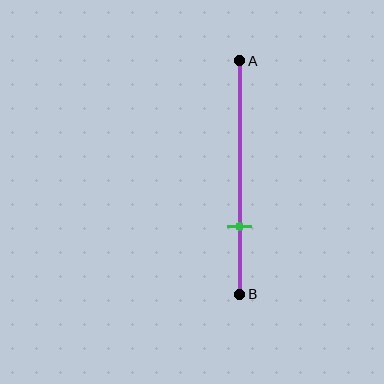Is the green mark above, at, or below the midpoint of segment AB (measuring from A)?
The green mark is below the midpoint of segment AB.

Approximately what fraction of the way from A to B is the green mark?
The green mark is approximately 70% of the way from A to B.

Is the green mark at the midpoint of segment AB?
No, the mark is at about 70% from A, not at the 50% midpoint.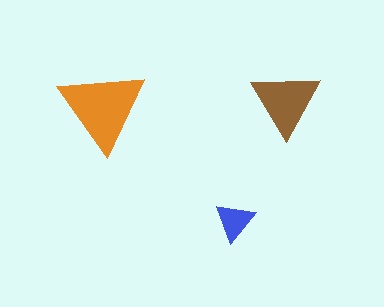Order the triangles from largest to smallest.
the orange one, the brown one, the blue one.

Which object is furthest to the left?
The orange triangle is leftmost.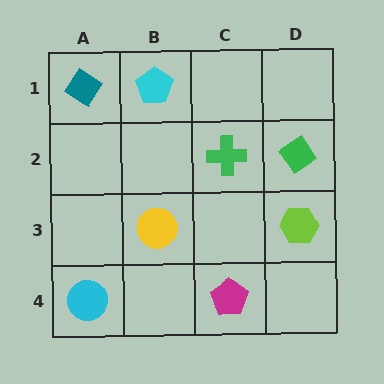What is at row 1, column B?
A cyan pentagon.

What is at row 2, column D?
A green diamond.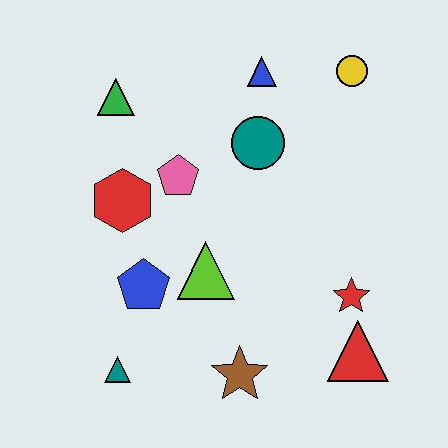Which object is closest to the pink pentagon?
The red hexagon is closest to the pink pentagon.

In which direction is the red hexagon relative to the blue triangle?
The red hexagon is to the left of the blue triangle.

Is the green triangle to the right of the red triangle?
No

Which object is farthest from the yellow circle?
The teal triangle is farthest from the yellow circle.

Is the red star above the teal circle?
No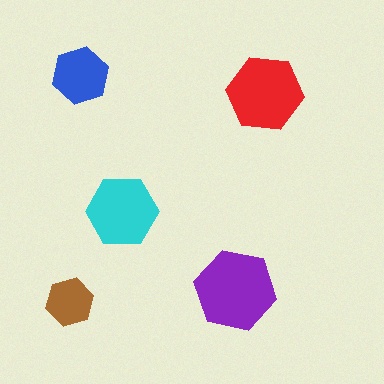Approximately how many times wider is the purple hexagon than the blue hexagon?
About 1.5 times wider.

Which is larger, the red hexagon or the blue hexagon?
The red one.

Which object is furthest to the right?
The red hexagon is rightmost.